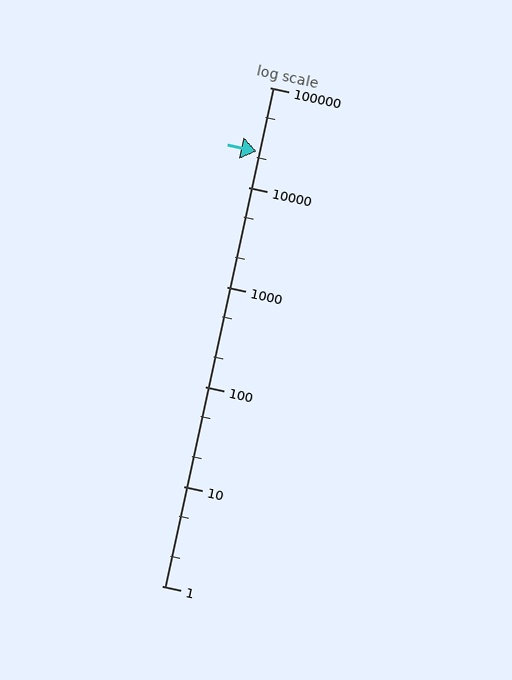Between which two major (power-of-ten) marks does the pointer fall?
The pointer is between 10000 and 100000.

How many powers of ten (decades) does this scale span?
The scale spans 5 decades, from 1 to 100000.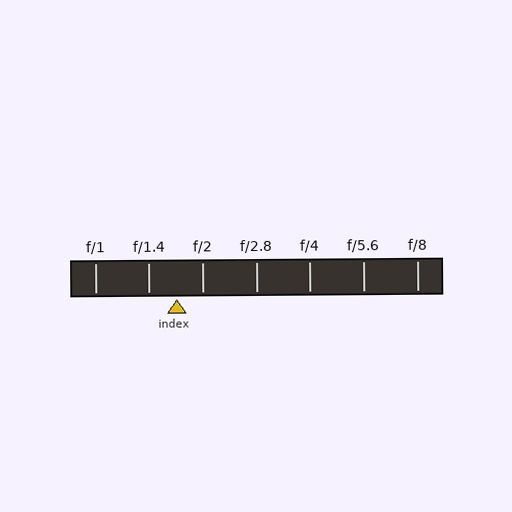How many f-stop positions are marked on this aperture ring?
There are 7 f-stop positions marked.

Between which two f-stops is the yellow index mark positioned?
The index mark is between f/1.4 and f/2.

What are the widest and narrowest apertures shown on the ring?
The widest aperture shown is f/1 and the narrowest is f/8.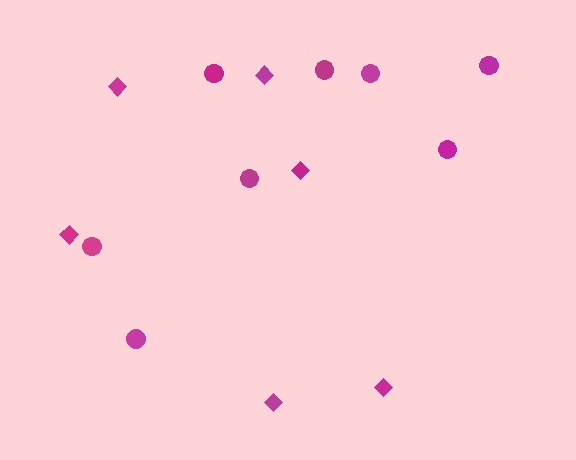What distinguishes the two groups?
There are 2 groups: one group of circles (8) and one group of diamonds (6).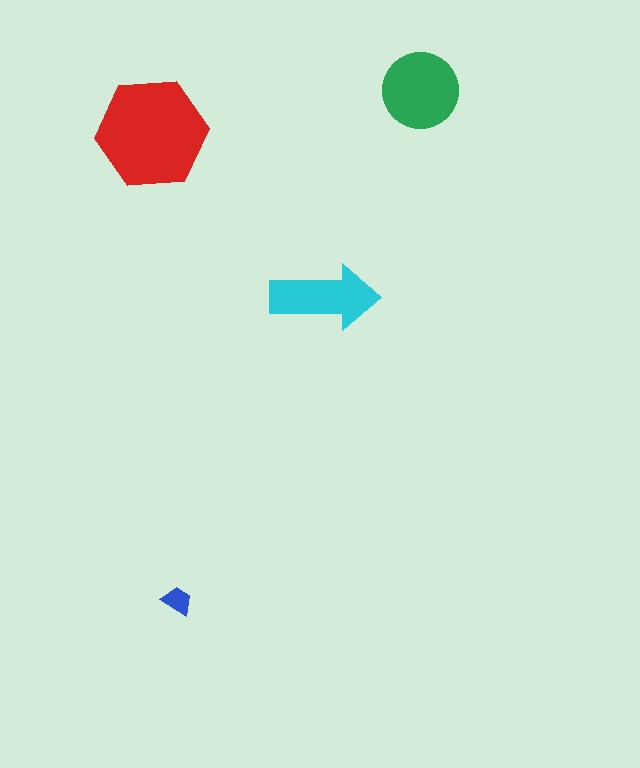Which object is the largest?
The red hexagon.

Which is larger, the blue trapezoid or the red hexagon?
The red hexagon.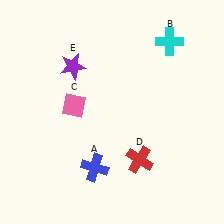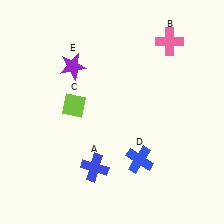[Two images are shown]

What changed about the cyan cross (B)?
In Image 1, B is cyan. In Image 2, it changed to pink.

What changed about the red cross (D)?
In Image 1, D is red. In Image 2, it changed to blue.